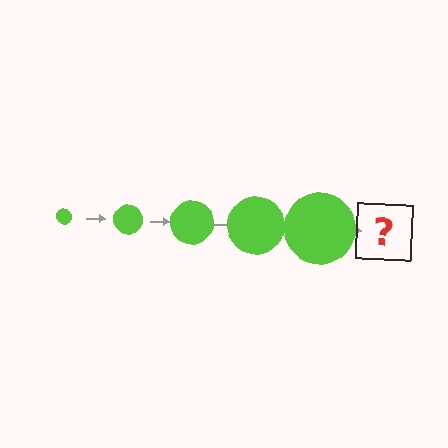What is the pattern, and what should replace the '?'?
The pattern is that the circle gets progressively larger each step. The '?' should be a lime circle, larger than the previous one.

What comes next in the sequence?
The next element should be a lime circle, larger than the previous one.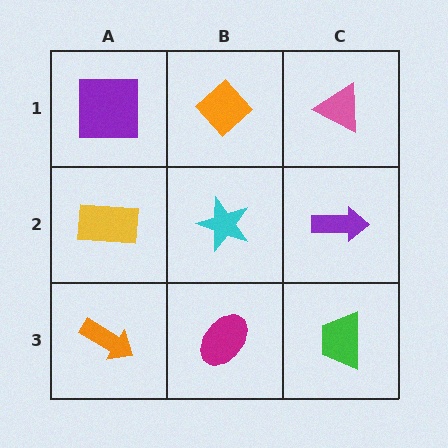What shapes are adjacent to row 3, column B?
A cyan star (row 2, column B), an orange arrow (row 3, column A), a green trapezoid (row 3, column C).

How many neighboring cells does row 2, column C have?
3.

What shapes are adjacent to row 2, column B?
An orange diamond (row 1, column B), a magenta ellipse (row 3, column B), a yellow rectangle (row 2, column A), a purple arrow (row 2, column C).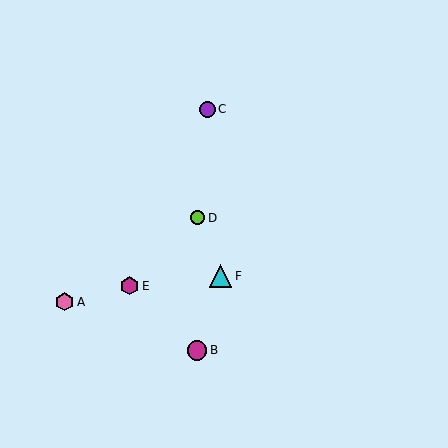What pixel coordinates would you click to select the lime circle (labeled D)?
Click at (197, 218) to select the lime circle D.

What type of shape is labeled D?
Shape D is a lime circle.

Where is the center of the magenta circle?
The center of the magenta circle is at (197, 350).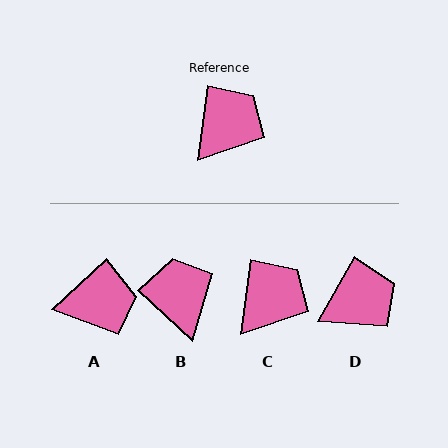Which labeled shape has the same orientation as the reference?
C.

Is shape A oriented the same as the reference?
No, it is off by about 40 degrees.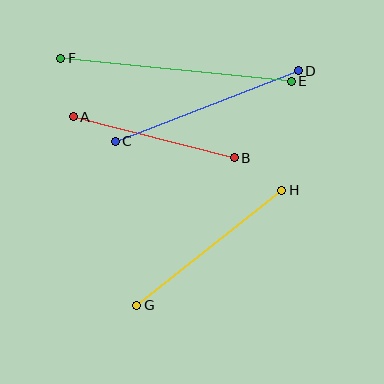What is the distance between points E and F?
The distance is approximately 232 pixels.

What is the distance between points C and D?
The distance is approximately 196 pixels.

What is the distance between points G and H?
The distance is approximately 185 pixels.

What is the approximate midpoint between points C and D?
The midpoint is at approximately (207, 106) pixels.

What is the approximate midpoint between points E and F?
The midpoint is at approximately (176, 70) pixels.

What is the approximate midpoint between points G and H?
The midpoint is at approximately (209, 248) pixels.